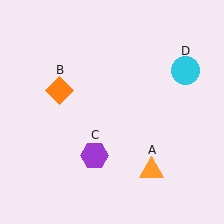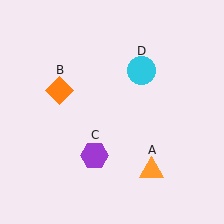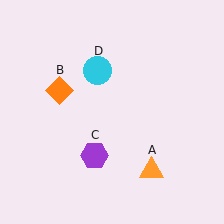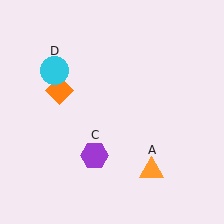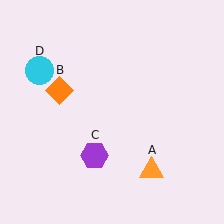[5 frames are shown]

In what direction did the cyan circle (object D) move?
The cyan circle (object D) moved left.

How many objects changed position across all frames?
1 object changed position: cyan circle (object D).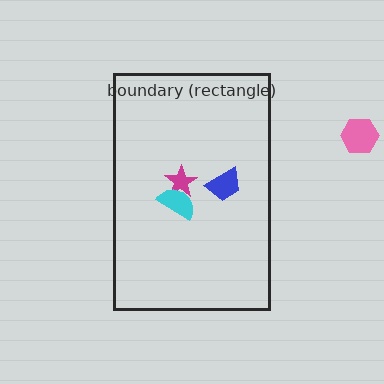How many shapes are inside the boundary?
3 inside, 1 outside.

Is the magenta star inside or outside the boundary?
Inside.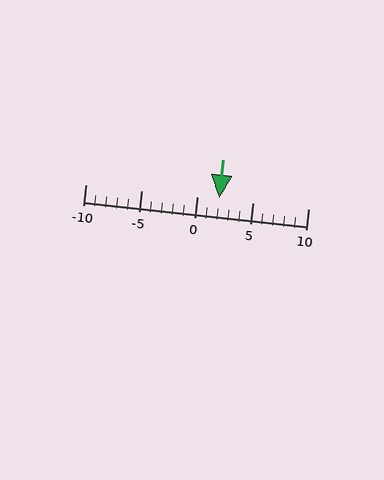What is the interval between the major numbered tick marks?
The major tick marks are spaced 5 units apart.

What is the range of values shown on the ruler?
The ruler shows values from -10 to 10.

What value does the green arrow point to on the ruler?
The green arrow points to approximately 2.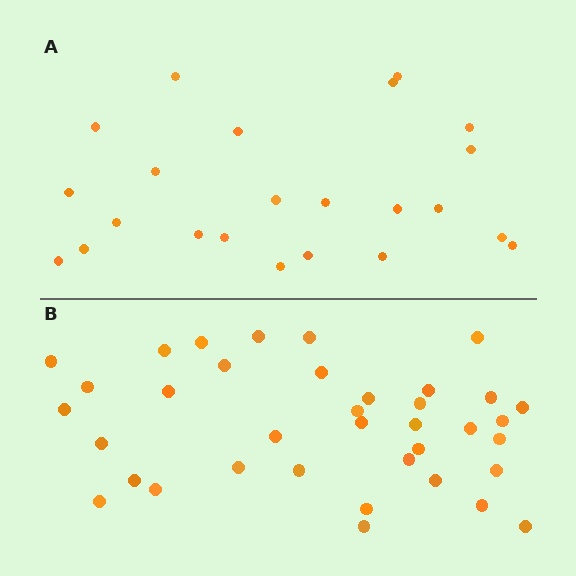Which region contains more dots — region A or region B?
Region B (the bottom region) has more dots.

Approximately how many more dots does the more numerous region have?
Region B has approximately 15 more dots than region A.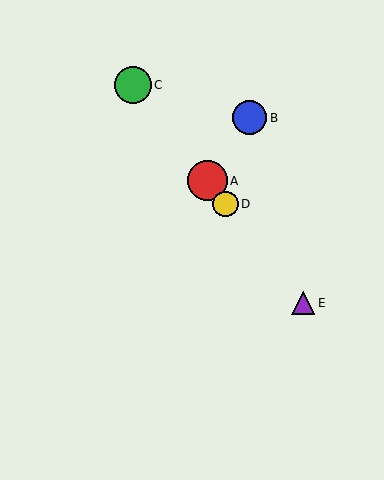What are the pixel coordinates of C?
Object C is at (133, 85).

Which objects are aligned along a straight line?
Objects A, C, D, E are aligned along a straight line.